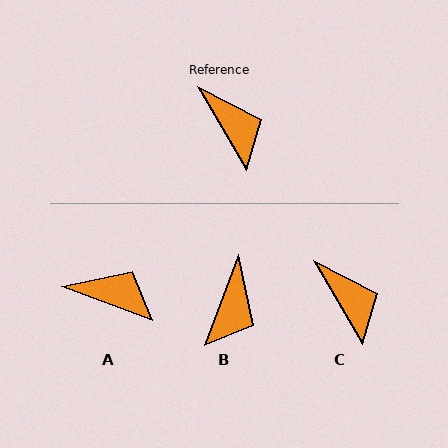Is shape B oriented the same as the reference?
No, it is off by about 51 degrees.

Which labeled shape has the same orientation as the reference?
C.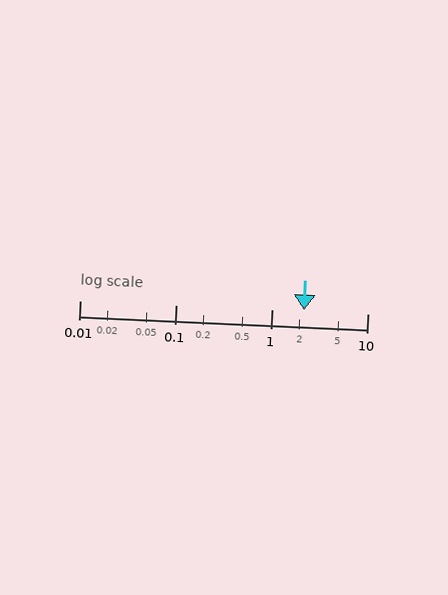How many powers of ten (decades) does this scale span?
The scale spans 3 decades, from 0.01 to 10.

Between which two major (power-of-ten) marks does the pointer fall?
The pointer is between 1 and 10.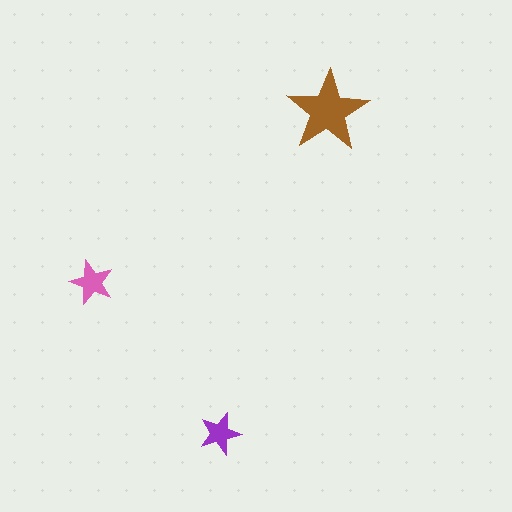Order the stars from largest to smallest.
the brown one, the pink one, the purple one.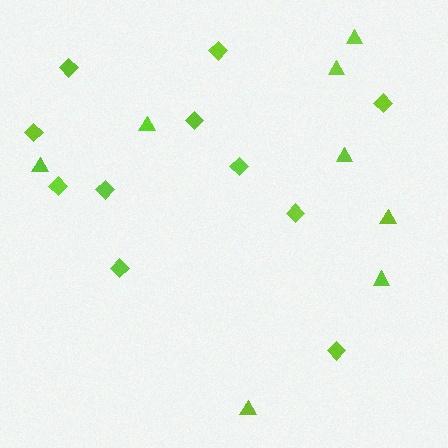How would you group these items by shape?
There are 2 groups: one group of triangles (8) and one group of diamonds (11).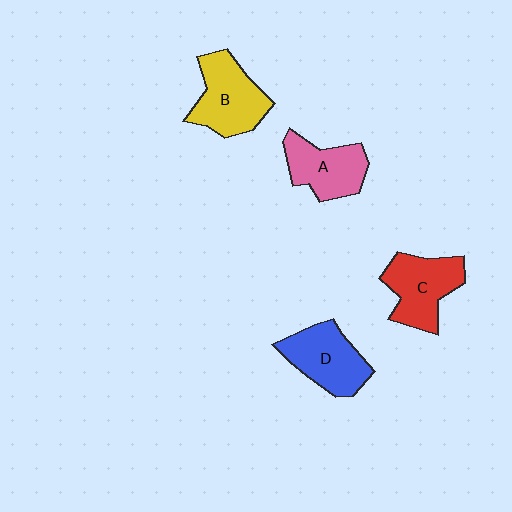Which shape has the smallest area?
Shape A (pink).